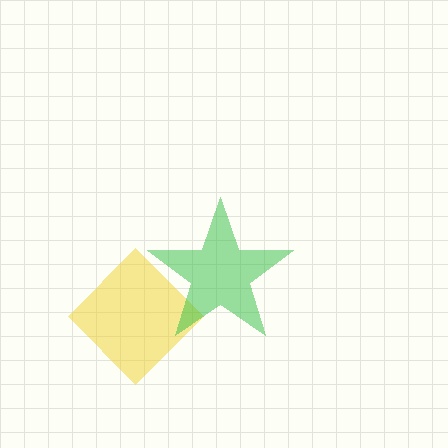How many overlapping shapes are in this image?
There are 2 overlapping shapes in the image.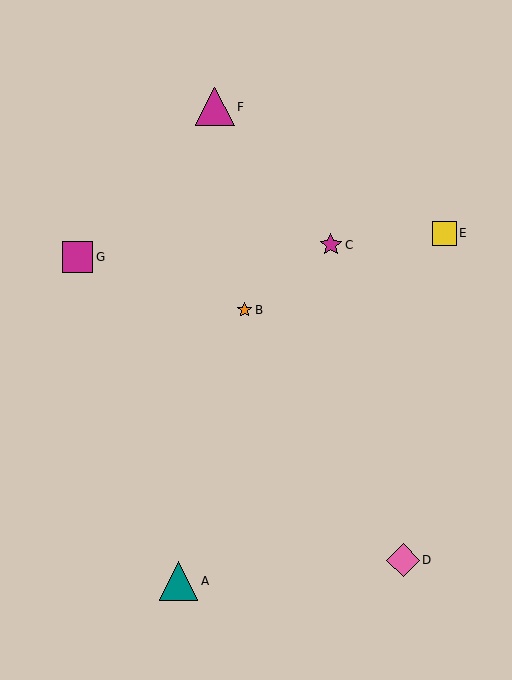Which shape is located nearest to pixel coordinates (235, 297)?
The orange star (labeled B) at (244, 310) is nearest to that location.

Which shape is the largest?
The magenta triangle (labeled F) is the largest.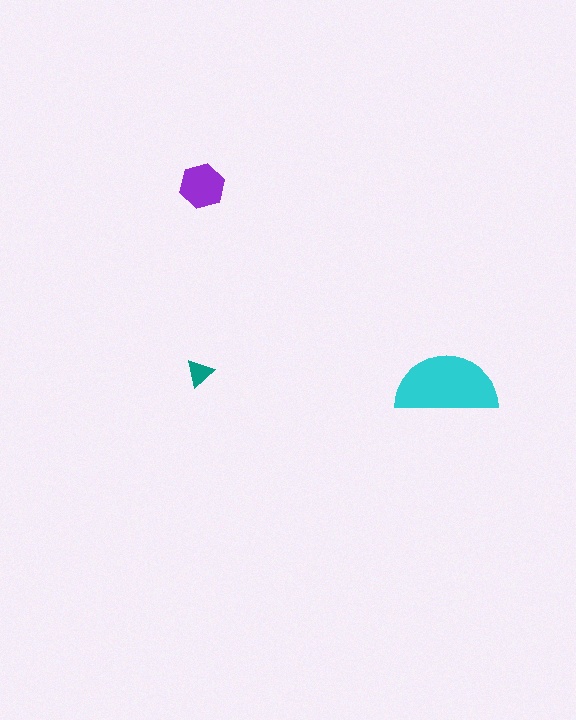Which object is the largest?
The cyan semicircle.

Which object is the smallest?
The teal triangle.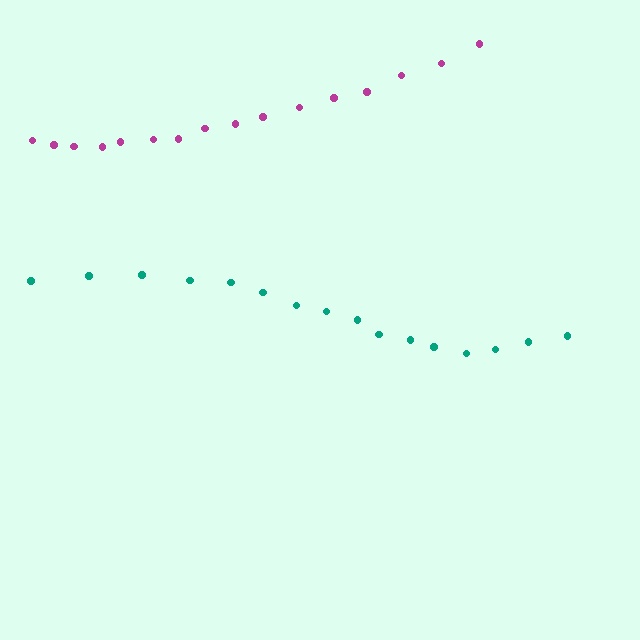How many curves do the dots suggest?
There are 2 distinct paths.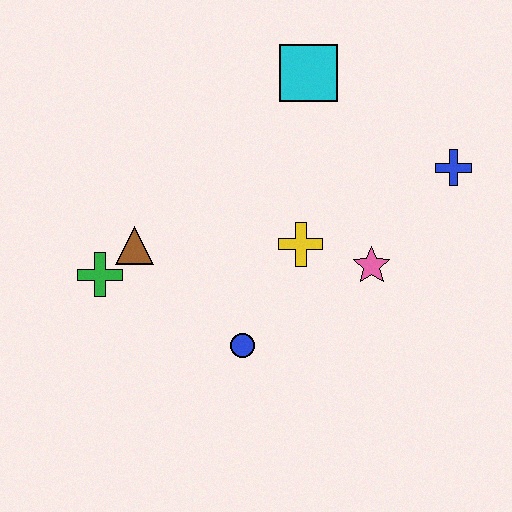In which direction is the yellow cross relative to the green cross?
The yellow cross is to the right of the green cross.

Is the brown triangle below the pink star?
No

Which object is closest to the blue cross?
The pink star is closest to the blue cross.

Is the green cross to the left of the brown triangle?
Yes